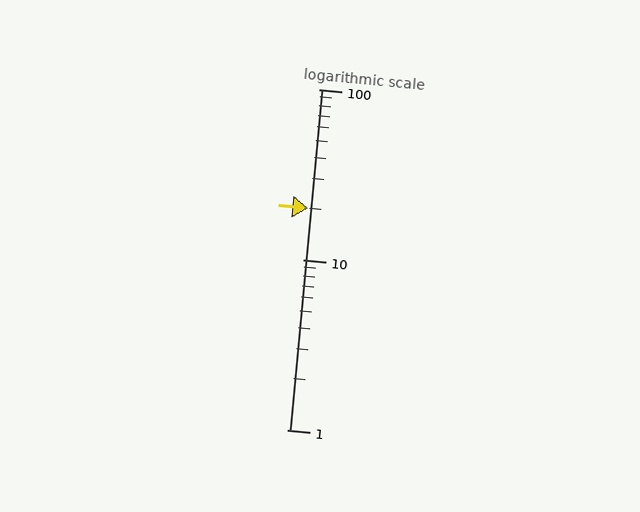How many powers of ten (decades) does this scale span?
The scale spans 2 decades, from 1 to 100.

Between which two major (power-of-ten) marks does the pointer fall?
The pointer is between 10 and 100.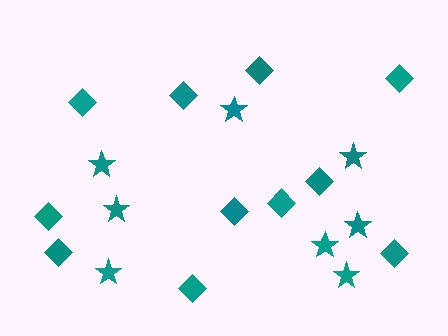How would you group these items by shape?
There are 2 groups: one group of stars (8) and one group of diamonds (11).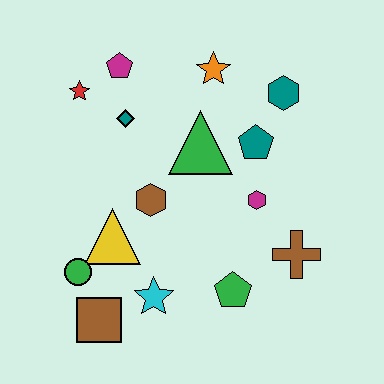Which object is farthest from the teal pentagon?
The brown square is farthest from the teal pentagon.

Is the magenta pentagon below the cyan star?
No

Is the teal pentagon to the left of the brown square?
No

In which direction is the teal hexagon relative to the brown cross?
The teal hexagon is above the brown cross.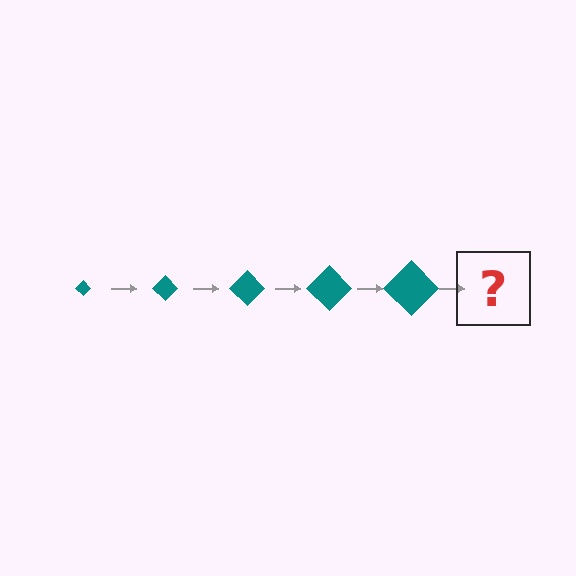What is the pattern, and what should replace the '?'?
The pattern is that the diamond gets progressively larger each step. The '?' should be a teal diamond, larger than the previous one.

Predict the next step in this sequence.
The next step is a teal diamond, larger than the previous one.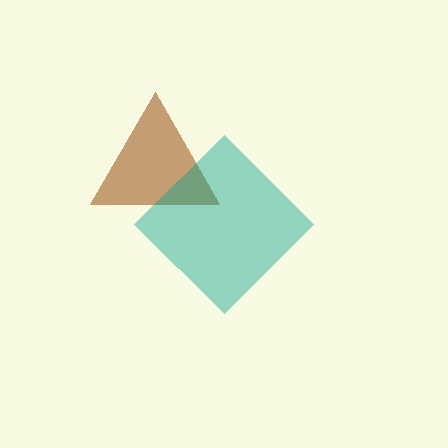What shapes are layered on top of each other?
The layered shapes are: a brown triangle, a teal diamond.